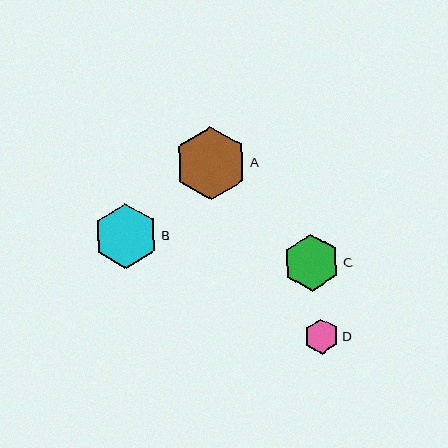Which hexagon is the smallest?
Hexagon D is the smallest with a size of approximately 35 pixels.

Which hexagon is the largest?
Hexagon A is the largest with a size of approximately 73 pixels.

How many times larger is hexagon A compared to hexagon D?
Hexagon A is approximately 2.1 times the size of hexagon D.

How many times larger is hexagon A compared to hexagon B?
Hexagon A is approximately 1.1 times the size of hexagon B.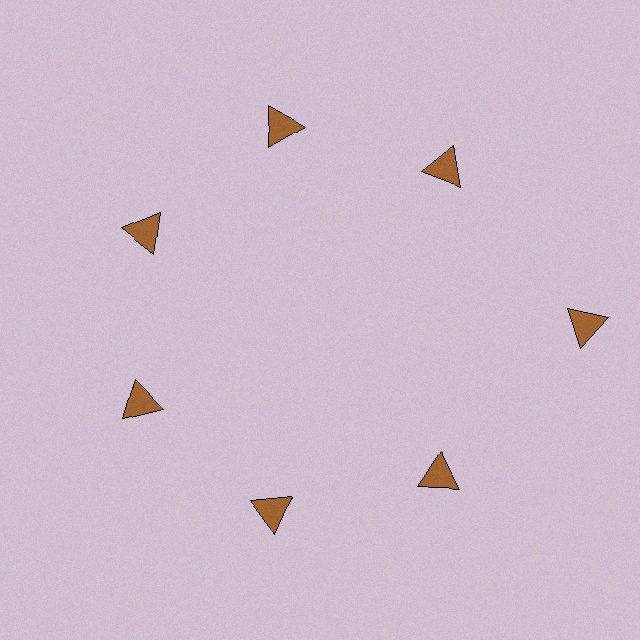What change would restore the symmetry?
The symmetry would be restored by moving it inward, back onto the ring so that all 7 triangles sit at equal angles and equal distance from the center.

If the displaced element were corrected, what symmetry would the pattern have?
It would have 7-fold rotational symmetry — the pattern would map onto itself every 51 degrees.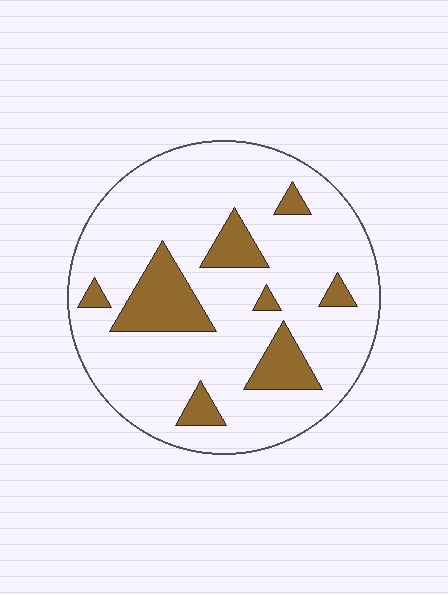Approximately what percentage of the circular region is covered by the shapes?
Approximately 20%.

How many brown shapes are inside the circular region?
8.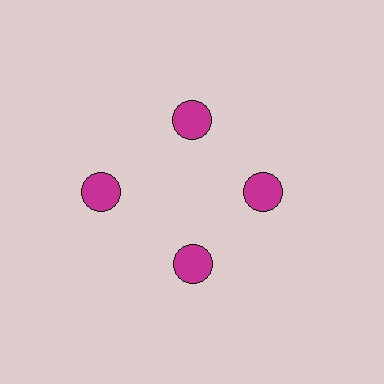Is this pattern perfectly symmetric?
No. The 4 magenta circles are arranged in a ring, but one element near the 9 o'clock position is pushed outward from the center, breaking the 4-fold rotational symmetry.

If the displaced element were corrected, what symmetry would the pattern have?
It would have 4-fold rotational symmetry — the pattern would map onto itself every 90 degrees.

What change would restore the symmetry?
The symmetry would be restored by moving it inward, back onto the ring so that all 4 circles sit at equal angles and equal distance from the center.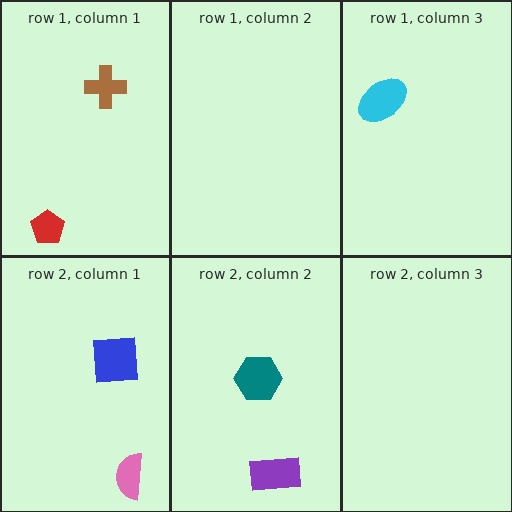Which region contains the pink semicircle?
The row 2, column 1 region.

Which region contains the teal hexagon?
The row 2, column 2 region.